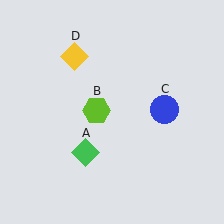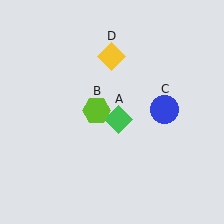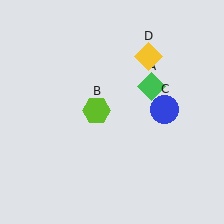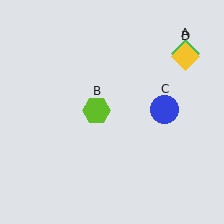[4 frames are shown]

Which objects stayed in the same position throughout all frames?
Lime hexagon (object B) and blue circle (object C) remained stationary.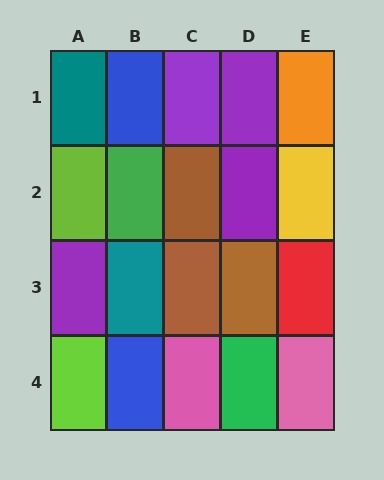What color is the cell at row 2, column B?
Green.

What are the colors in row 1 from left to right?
Teal, blue, purple, purple, orange.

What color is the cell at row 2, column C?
Brown.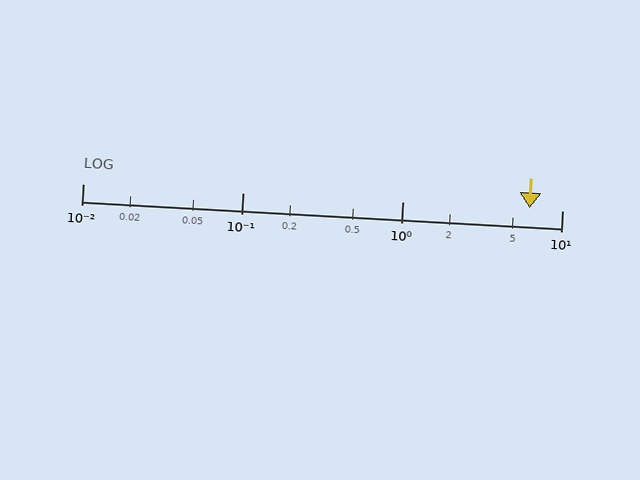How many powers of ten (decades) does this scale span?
The scale spans 3 decades, from 0.01 to 10.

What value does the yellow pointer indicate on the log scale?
The pointer indicates approximately 6.3.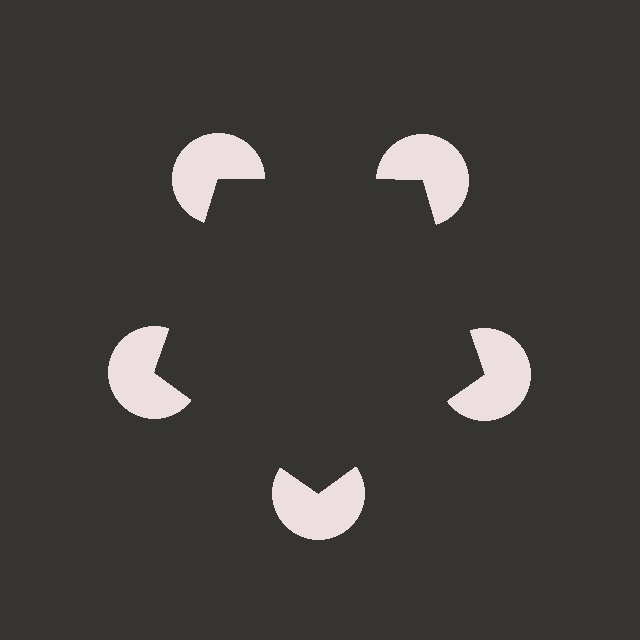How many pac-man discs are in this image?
There are 5 — one at each vertex of the illusory pentagon.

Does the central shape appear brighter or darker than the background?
It typically appears slightly darker than the background, even though no actual brightness change is drawn.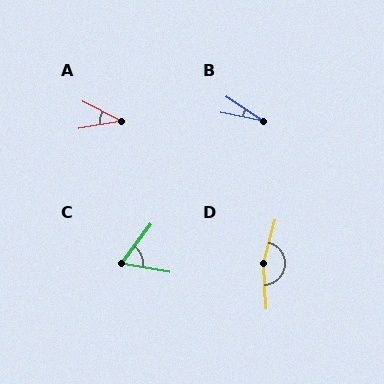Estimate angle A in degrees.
Approximately 37 degrees.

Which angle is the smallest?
B, at approximately 24 degrees.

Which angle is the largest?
D, at approximately 162 degrees.